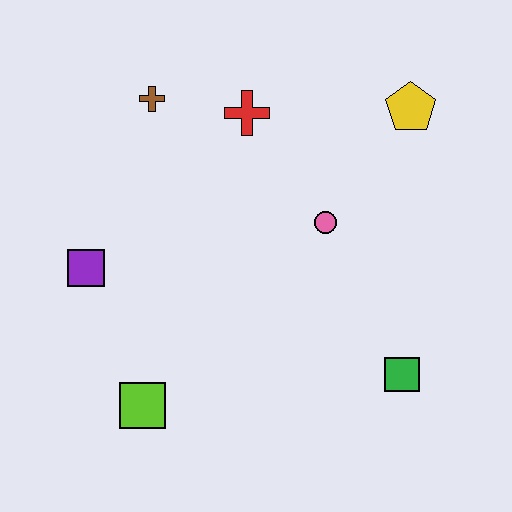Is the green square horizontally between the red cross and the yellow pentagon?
Yes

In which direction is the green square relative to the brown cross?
The green square is below the brown cross.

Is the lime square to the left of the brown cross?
Yes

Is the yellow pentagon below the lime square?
No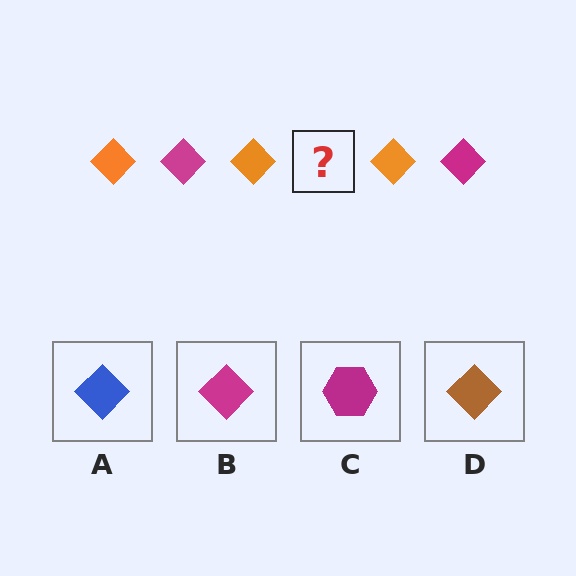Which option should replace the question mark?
Option B.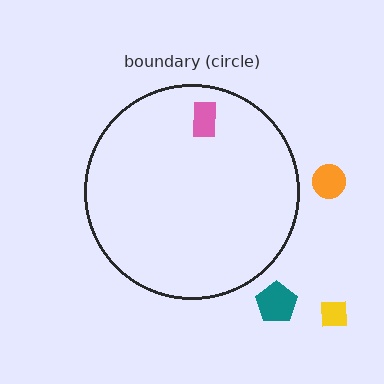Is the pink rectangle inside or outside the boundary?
Inside.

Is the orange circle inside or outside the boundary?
Outside.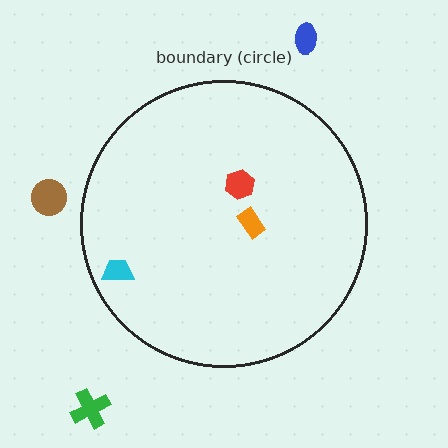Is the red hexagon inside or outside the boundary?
Inside.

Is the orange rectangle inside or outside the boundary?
Inside.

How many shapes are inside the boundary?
3 inside, 3 outside.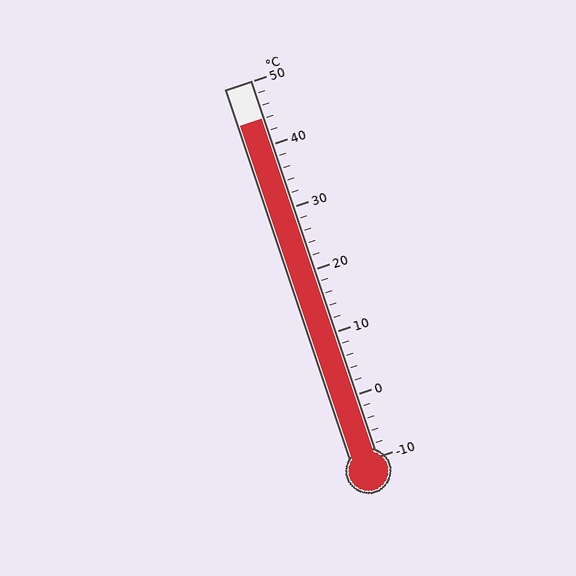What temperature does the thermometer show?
The thermometer shows approximately 44°C.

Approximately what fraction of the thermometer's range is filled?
The thermometer is filled to approximately 90% of its range.